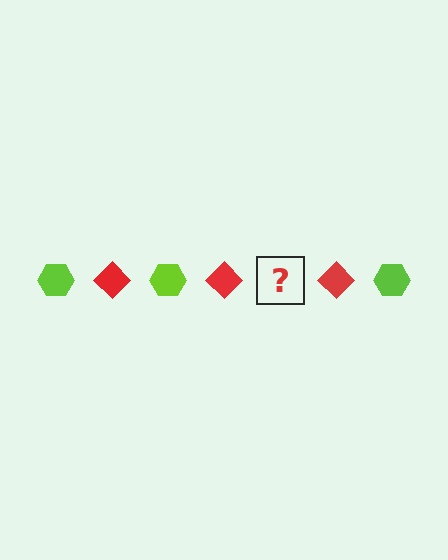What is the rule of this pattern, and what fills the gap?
The rule is that the pattern alternates between lime hexagon and red diamond. The gap should be filled with a lime hexagon.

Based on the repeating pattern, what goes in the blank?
The blank should be a lime hexagon.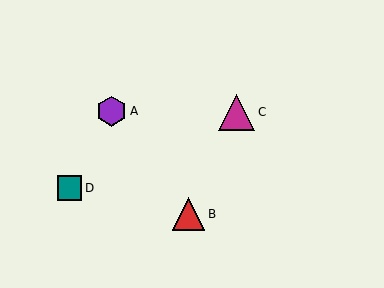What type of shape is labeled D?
Shape D is a teal square.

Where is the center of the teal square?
The center of the teal square is at (70, 188).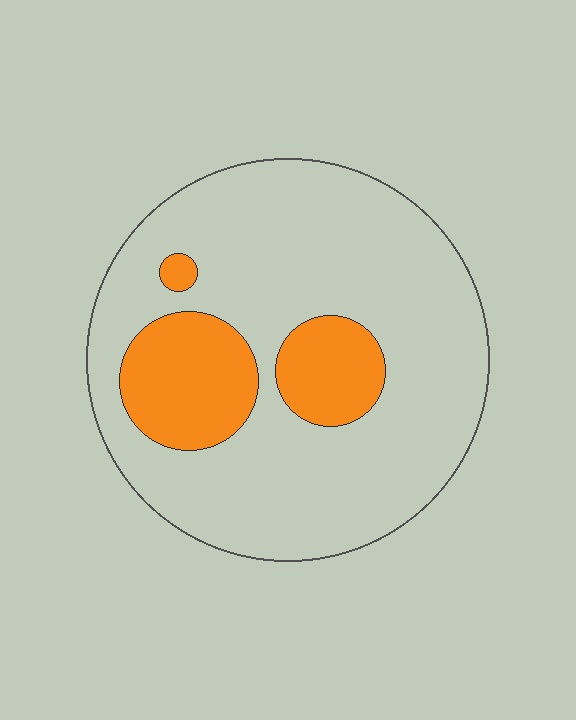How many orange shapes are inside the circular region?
3.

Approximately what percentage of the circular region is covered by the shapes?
Approximately 20%.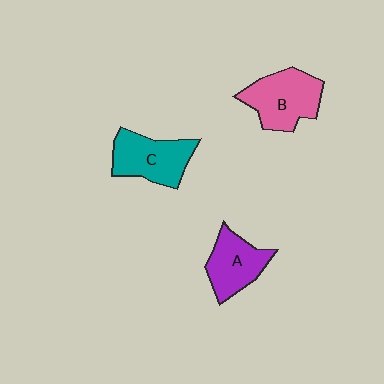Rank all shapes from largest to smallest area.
From largest to smallest: B (pink), C (teal), A (purple).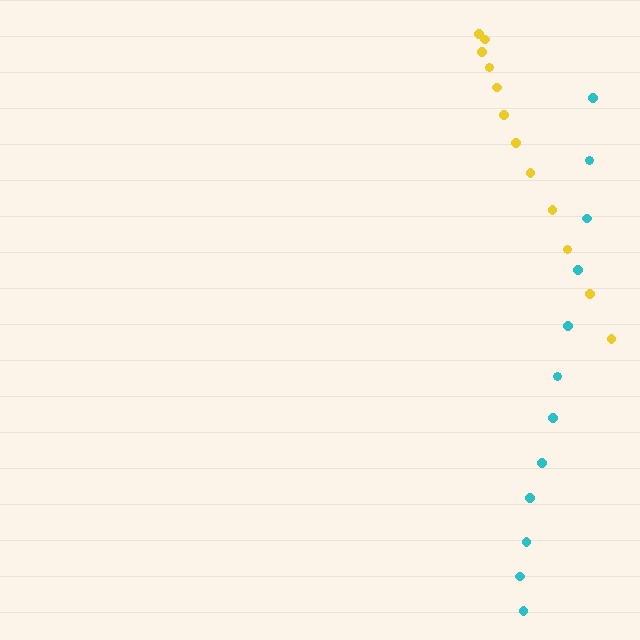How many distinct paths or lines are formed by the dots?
There are 2 distinct paths.